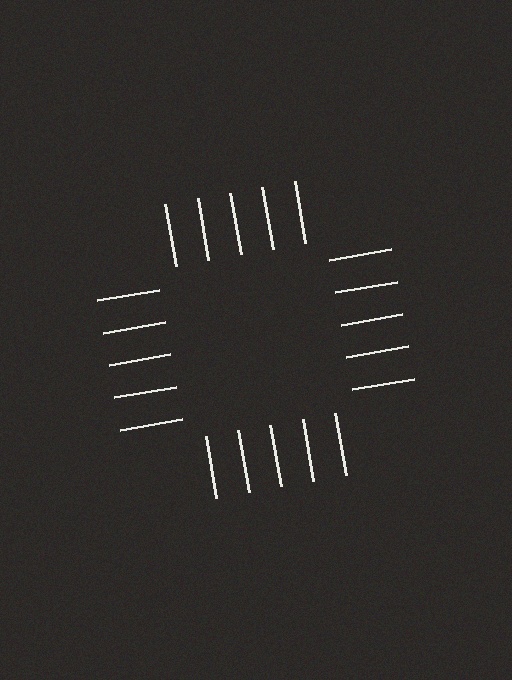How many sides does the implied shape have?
4 sides — the line-ends trace a square.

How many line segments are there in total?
20 — 5 along each of the 4 edges.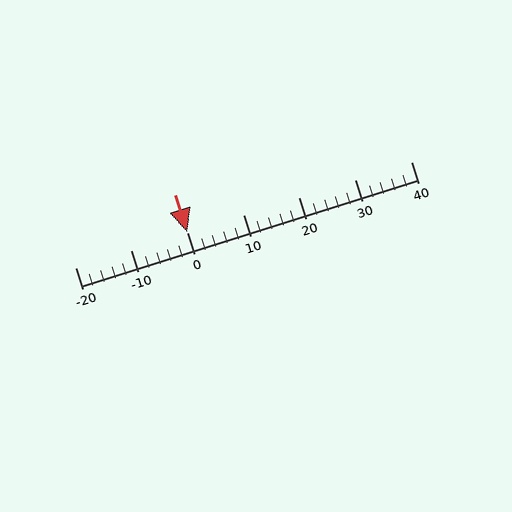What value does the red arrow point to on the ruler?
The red arrow points to approximately 0.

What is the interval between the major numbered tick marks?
The major tick marks are spaced 10 units apart.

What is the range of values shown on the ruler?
The ruler shows values from -20 to 40.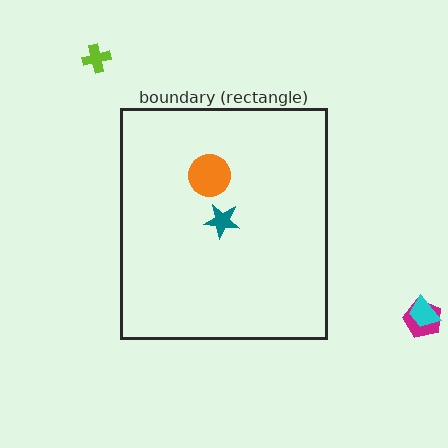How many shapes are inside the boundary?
2 inside, 3 outside.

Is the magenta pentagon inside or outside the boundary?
Outside.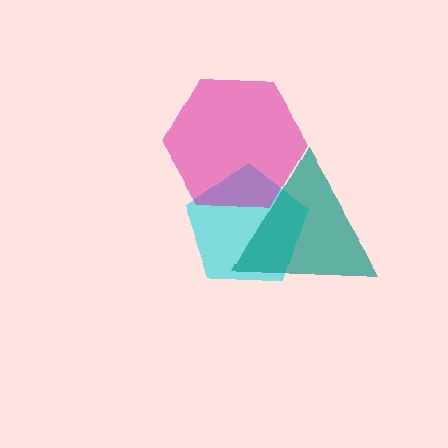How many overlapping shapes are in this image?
There are 3 overlapping shapes in the image.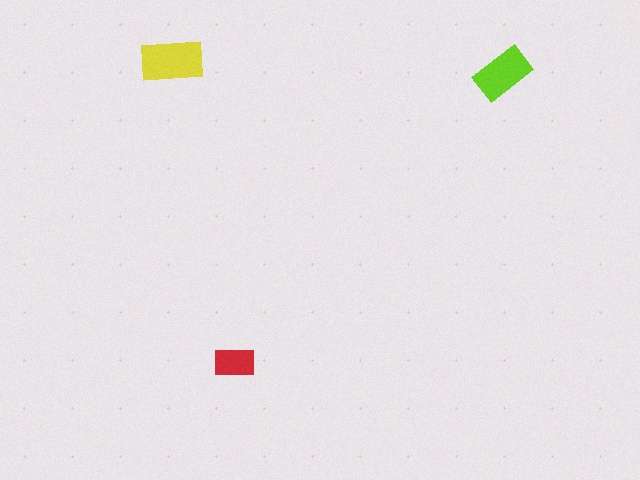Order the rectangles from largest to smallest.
the yellow one, the lime one, the red one.